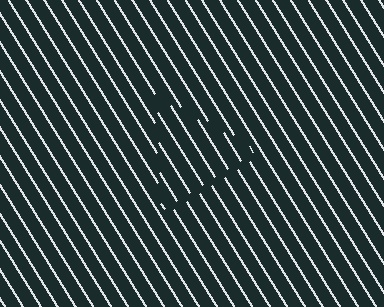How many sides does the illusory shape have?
3 sides — the line-ends trace a triangle.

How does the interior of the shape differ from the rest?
The interior of the shape contains the same grating, shifted by half a period — the contour is defined by the phase discontinuity where line-ends from the inner and outer gratings abut.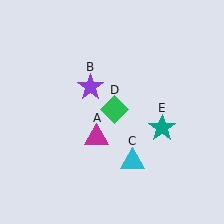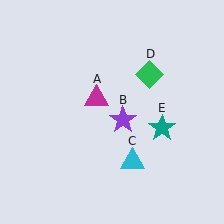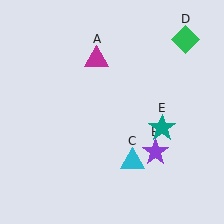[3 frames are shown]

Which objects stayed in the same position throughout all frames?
Cyan triangle (object C) and teal star (object E) remained stationary.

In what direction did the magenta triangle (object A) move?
The magenta triangle (object A) moved up.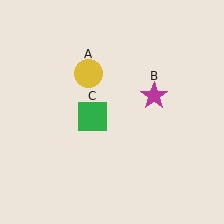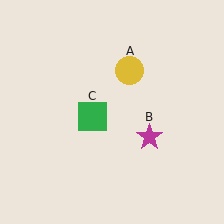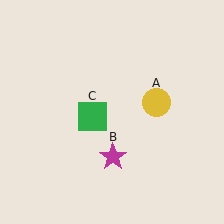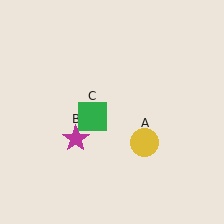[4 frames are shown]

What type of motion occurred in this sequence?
The yellow circle (object A), magenta star (object B) rotated clockwise around the center of the scene.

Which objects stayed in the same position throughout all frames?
Green square (object C) remained stationary.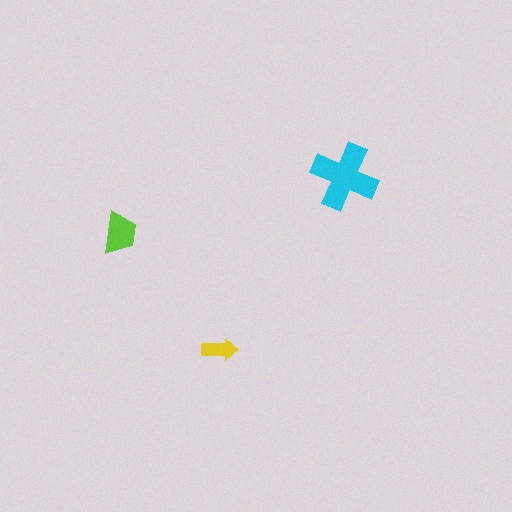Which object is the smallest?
The yellow arrow.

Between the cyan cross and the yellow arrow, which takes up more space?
The cyan cross.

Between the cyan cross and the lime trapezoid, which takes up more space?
The cyan cross.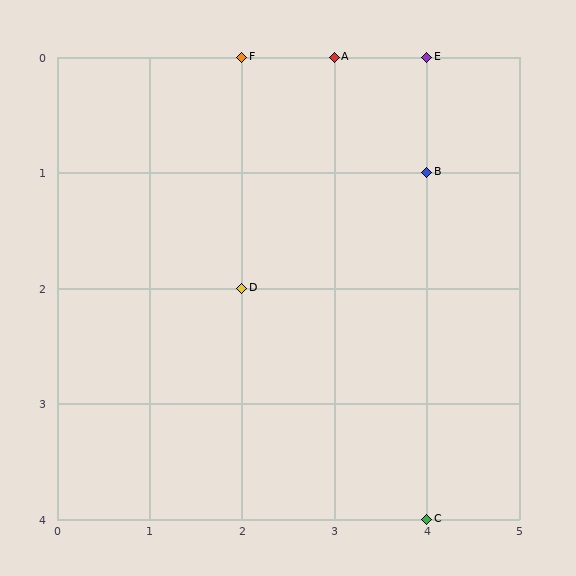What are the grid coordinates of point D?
Point D is at grid coordinates (2, 2).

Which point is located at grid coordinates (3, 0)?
Point A is at (3, 0).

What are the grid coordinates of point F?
Point F is at grid coordinates (2, 0).